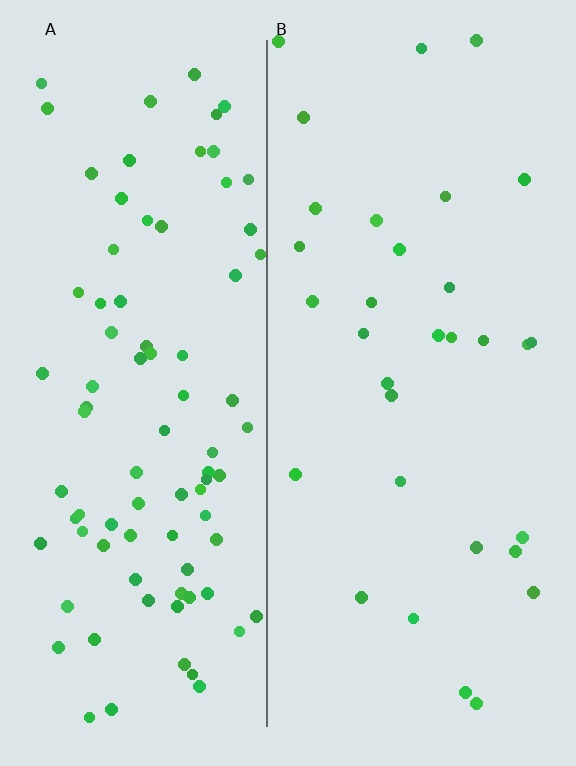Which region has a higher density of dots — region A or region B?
A (the left).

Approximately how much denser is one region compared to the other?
Approximately 2.7× — region A over region B.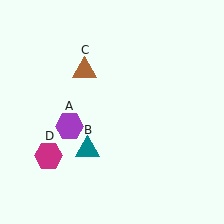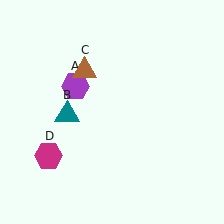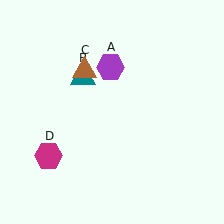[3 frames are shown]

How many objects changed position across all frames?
2 objects changed position: purple hexagon (object A), teal triangle (object B).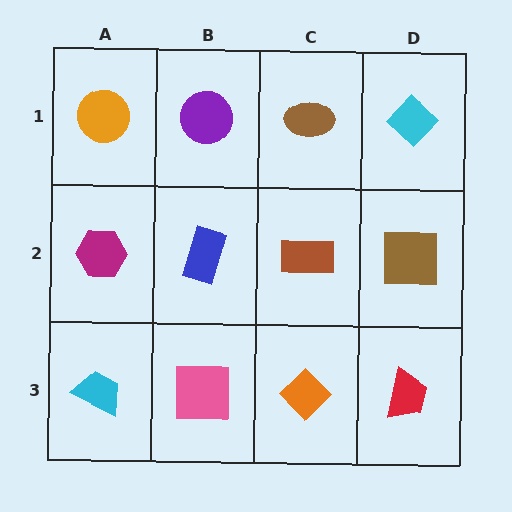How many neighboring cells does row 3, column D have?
2.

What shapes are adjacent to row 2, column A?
An orange circle (row 1, column A), a cyan trapezoid (row 3, column A), a blue rectangle (row 2, column B).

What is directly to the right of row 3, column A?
A pink square.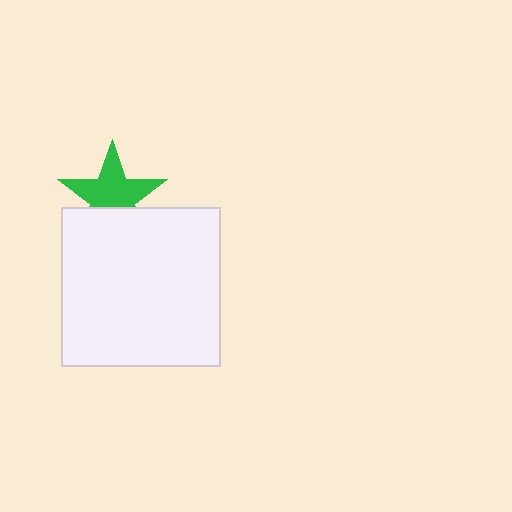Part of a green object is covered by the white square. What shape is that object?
It is a star.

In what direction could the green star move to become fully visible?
The green star could move up. That would shift it out from behind the white square entirely.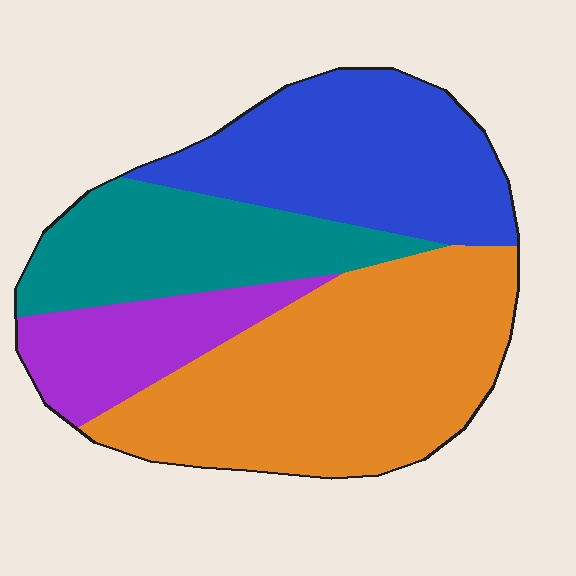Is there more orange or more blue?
Orange.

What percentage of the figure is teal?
Teal takes up about one fifth (1/5) of the figure.